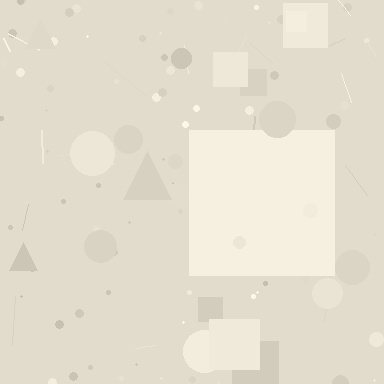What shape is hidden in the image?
A square is hidden in the image.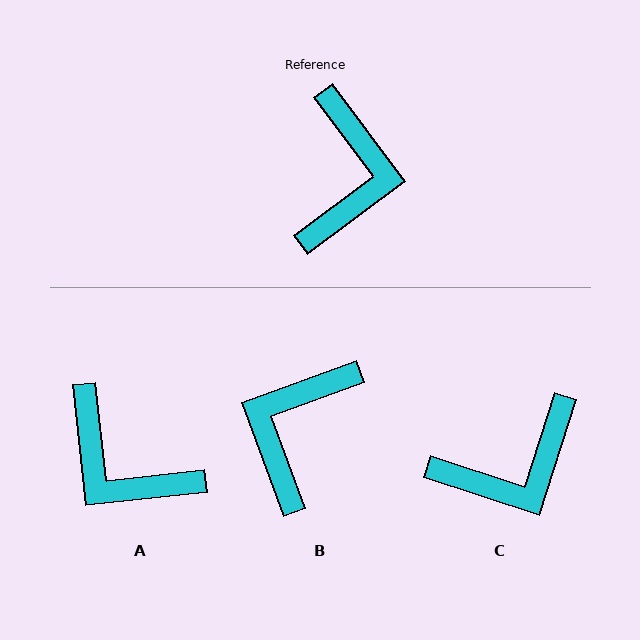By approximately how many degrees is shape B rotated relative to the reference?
Approximately 163 degrees counter-clockwise.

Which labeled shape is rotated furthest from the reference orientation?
B, about 163 degrees away.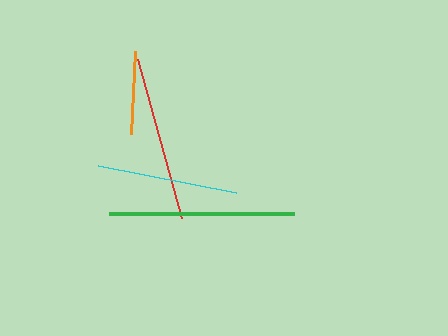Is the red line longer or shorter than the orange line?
The red line is longer than the orange line.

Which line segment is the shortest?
The orange line is the shortest at approximately 83 pixels.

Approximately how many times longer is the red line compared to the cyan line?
The red line is approximately 1.2 times the length of the cyan line.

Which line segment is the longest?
The green line is the longest at approximately 185 pixels.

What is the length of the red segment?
The red segment is approximately 165 pixels long.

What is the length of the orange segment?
The orange segment is approximately 83 pixels long.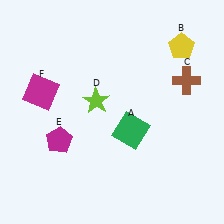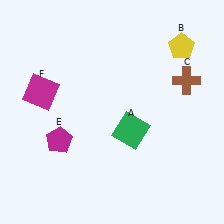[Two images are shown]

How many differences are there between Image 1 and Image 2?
There is 1 difference between the two images.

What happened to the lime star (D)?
The lime star (D) was removed in Image 2. It was in the top-left area of Image 1.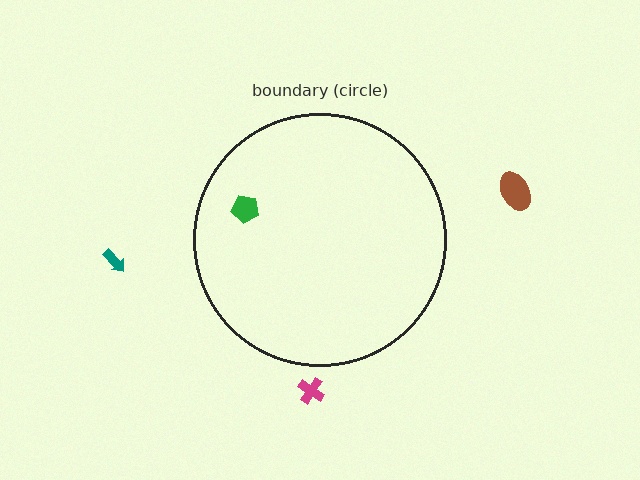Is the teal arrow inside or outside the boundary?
Outside.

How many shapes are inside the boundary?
1 inside, 3 outside.